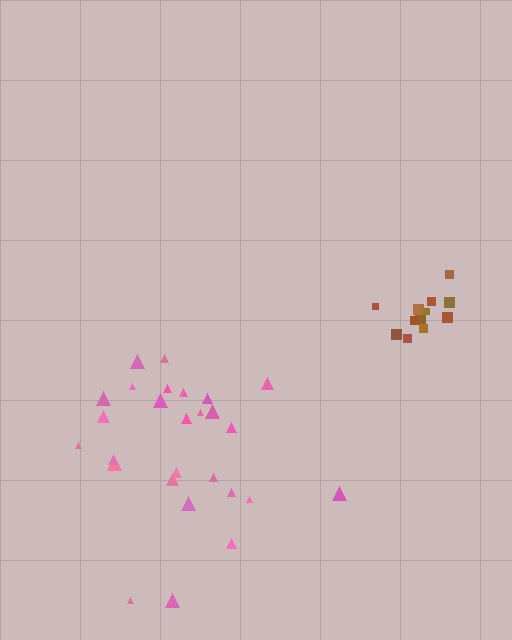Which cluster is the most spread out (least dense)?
Pink.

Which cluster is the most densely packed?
Brown.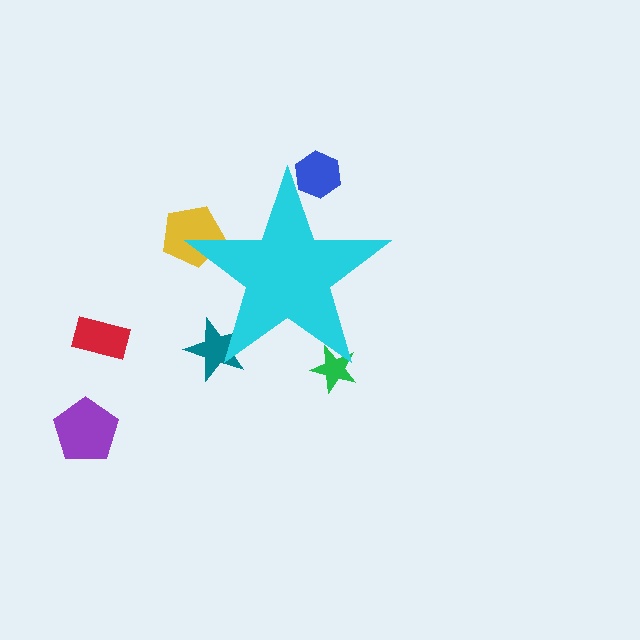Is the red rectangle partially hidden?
No, the red rectangle is fully visible.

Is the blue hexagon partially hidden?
Yes, the blue hexagon is partially hidden behind the cyan star.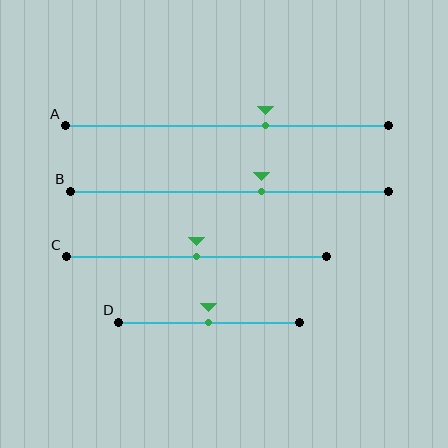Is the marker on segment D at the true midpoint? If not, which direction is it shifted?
Yes, the marker on segment D is at the true midpoint.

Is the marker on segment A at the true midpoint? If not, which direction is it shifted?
No, the marker on segment A is shifted to the right by about 12% of the segment length.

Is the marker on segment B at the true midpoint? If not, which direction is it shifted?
No, the marker on segment B is shifted to the right by about 10% of the segment length.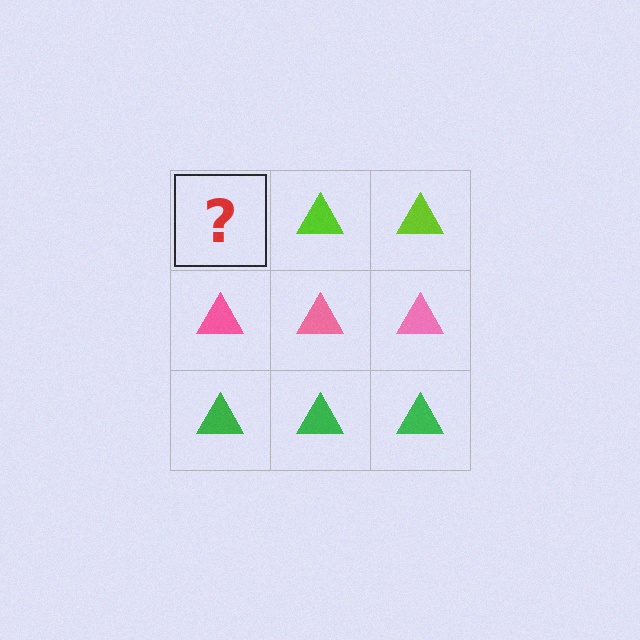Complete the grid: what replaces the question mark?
The question mark should be replaced with a lime triangle.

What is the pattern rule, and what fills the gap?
The rule is that each row has a consistent color. The gap should be filled with a lime triangle.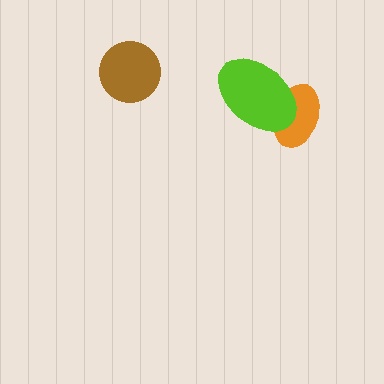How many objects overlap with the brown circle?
0 objects overlap with the brown circle.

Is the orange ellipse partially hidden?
Yes, it is partially covered by another shape.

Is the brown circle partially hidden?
No, no other shape covers it.